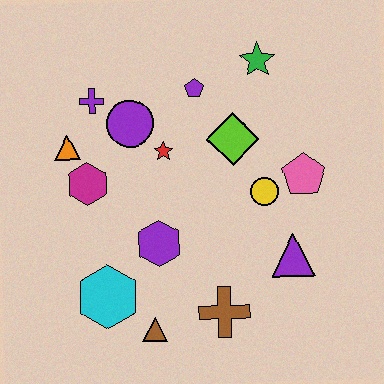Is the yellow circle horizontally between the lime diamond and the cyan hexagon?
No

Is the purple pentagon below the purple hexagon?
No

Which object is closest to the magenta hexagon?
The orange triangle is closest to the magenta hexagon.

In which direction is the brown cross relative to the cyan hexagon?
The brown cross is to the right of the cyan hexagon.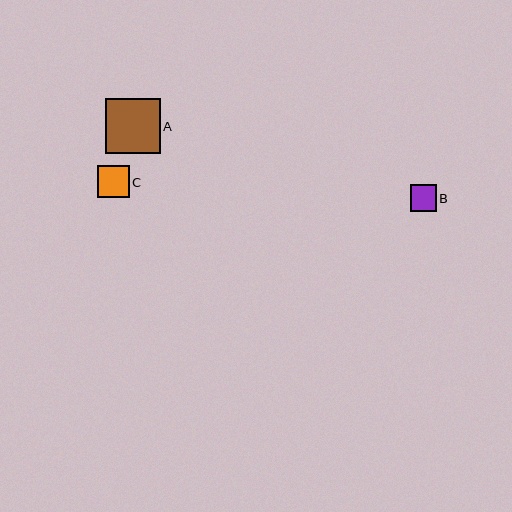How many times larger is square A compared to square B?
Square A is approximately 2.1 times the size of square B.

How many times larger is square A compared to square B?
Square A is approximately 2.1 times the size of square B.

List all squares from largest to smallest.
From largest to smallest: A, C, B.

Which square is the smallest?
Square B is the smallest with a size of approximately 26 pixels.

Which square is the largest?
Square A is the largest with a size of approximately 55 pixels.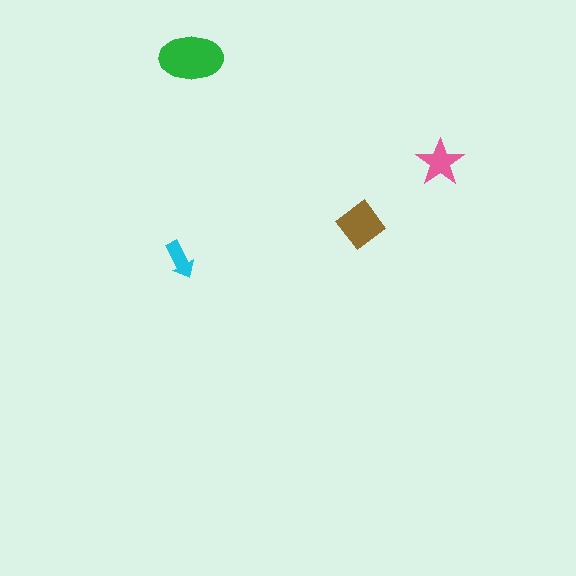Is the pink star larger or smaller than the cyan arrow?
Larger.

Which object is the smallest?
The cyan arrow.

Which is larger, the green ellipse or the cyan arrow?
The green ellipse.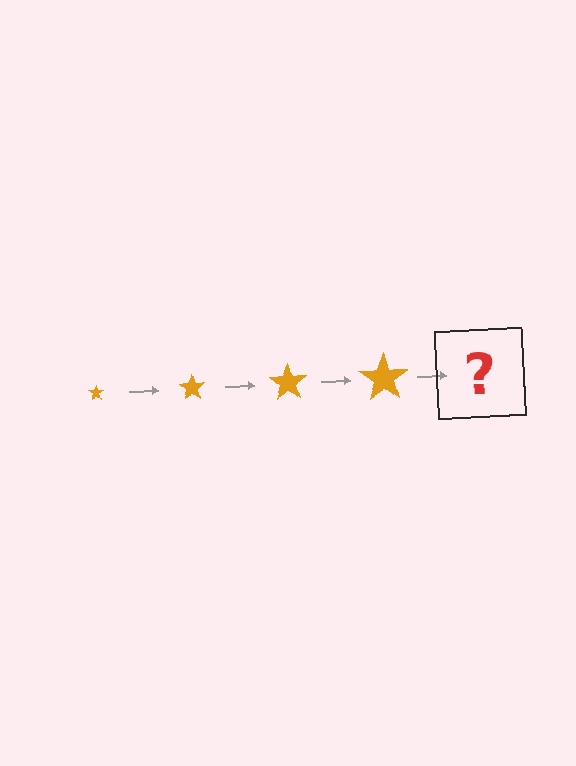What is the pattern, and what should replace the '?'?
The pattern is that the star gets progressively larger each step. The '?' should be an orange star, larger than the previous one.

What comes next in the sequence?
The next element should be an orange star, larger than the previous one.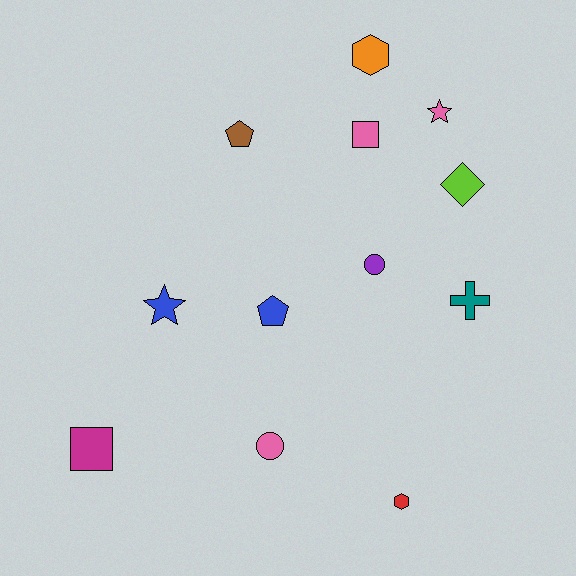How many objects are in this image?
There are 12 objects.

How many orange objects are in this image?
There is 1 orange object.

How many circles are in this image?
There are 2 circles.